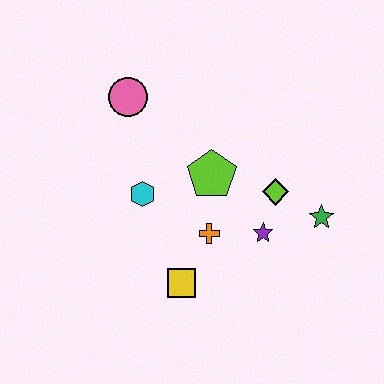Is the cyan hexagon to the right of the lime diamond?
No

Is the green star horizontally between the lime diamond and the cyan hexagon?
No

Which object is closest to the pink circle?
The cyan hexagon is closest to the pink circle.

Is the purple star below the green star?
Yes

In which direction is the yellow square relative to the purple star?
The yellow square is to the left of the purple star.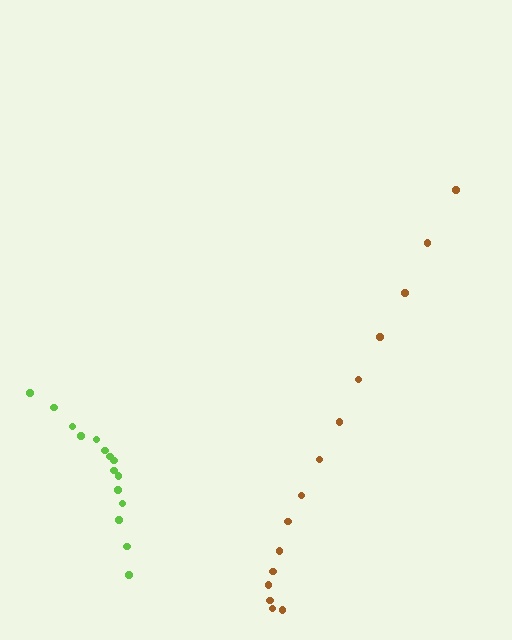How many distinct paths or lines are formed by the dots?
There are 2 distinct paths.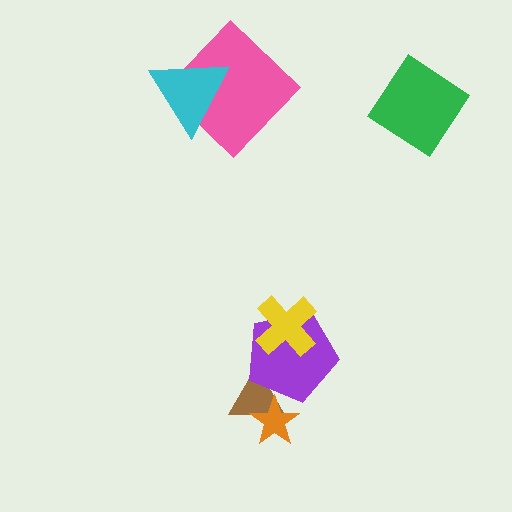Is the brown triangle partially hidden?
Yes, it is partially covered by another shape.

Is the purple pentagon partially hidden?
Yes, it is partially covered by another shape.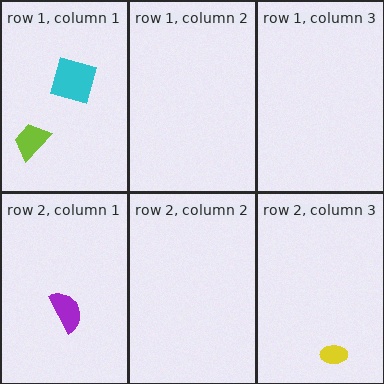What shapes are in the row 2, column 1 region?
The purple semicircle.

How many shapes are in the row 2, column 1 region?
1.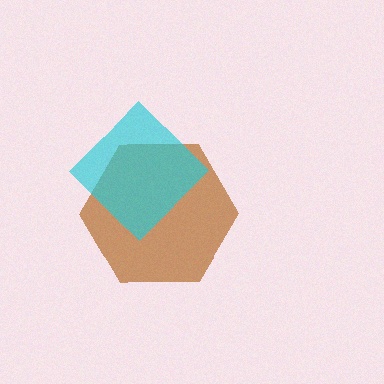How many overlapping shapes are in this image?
There are 2 overlapping shapes in the image.